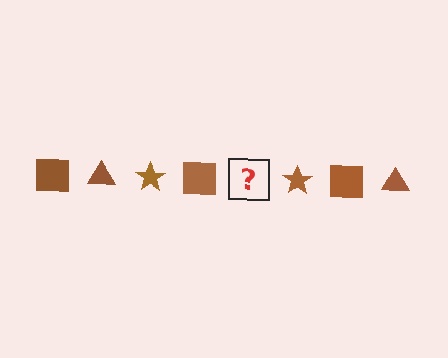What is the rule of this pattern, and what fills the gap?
The rule is that the pattern cycles through square, triangle, star shapes in brown. The gap should be filled with a brown triangle.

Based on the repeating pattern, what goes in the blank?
The blank should be a brown triangle.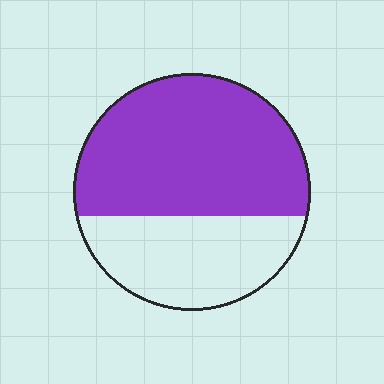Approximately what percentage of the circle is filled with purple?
Approximately 65%.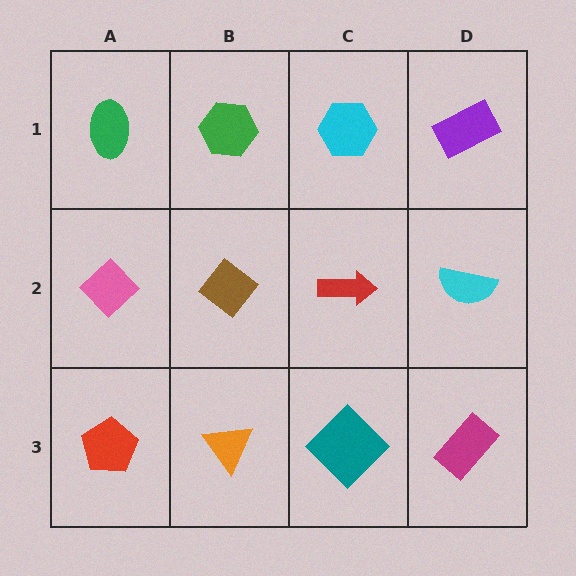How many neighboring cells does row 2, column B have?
4.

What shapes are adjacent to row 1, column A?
A pink diamond (row 2, column A), a green hexagon (row 1, column B).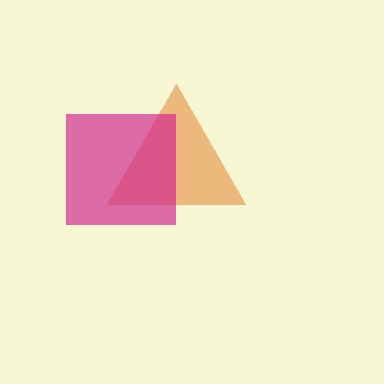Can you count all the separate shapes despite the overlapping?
Yes, there are 2 separate shapes.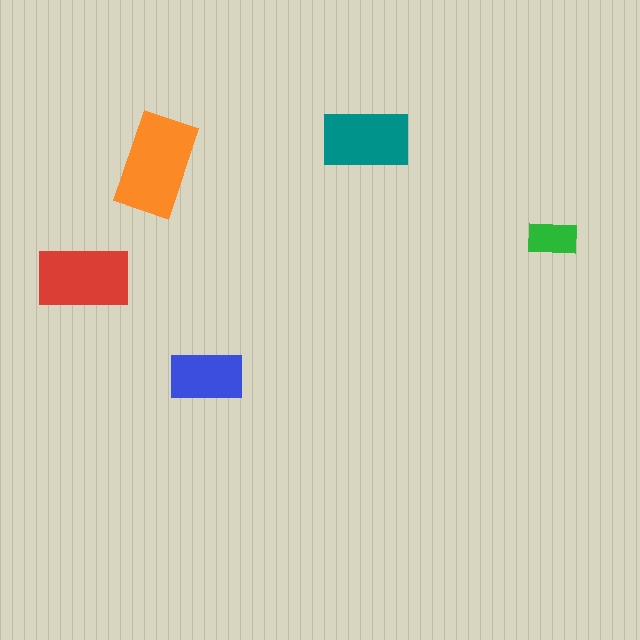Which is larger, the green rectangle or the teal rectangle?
The teal one.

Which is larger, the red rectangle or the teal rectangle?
The red one.